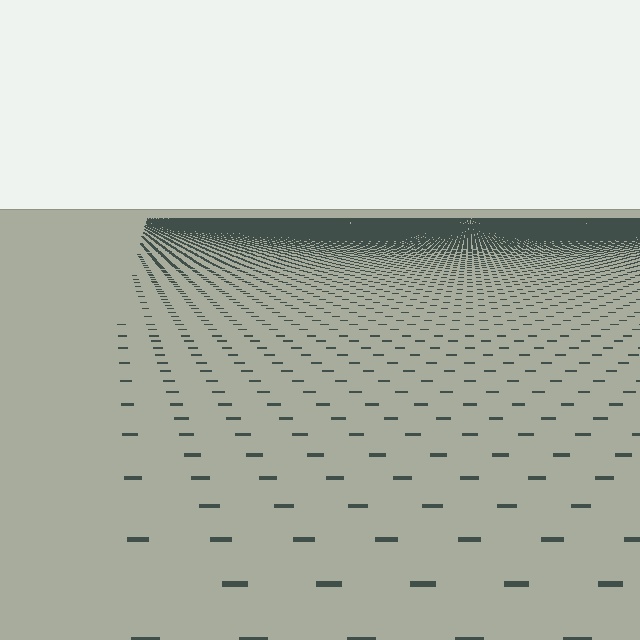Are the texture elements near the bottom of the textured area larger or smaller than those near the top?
Larger. Near the bottom, elements are closer to the viewer and appear at a bigger on-screen size.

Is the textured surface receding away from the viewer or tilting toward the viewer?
The surface is receding away from the viewer. Texture elements get smaller and denser toward the top.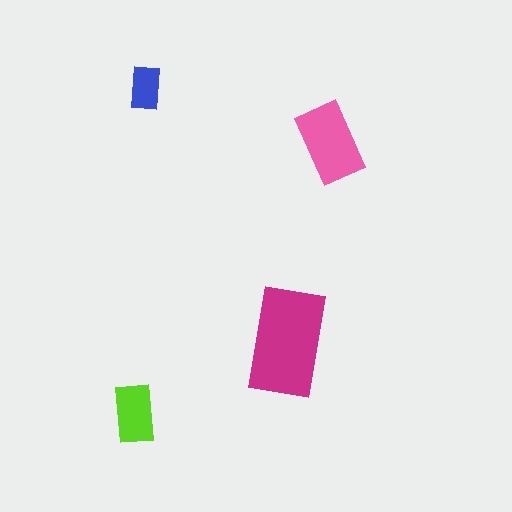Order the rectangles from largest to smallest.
the magenta one, the pink one, the lime one, the blue one.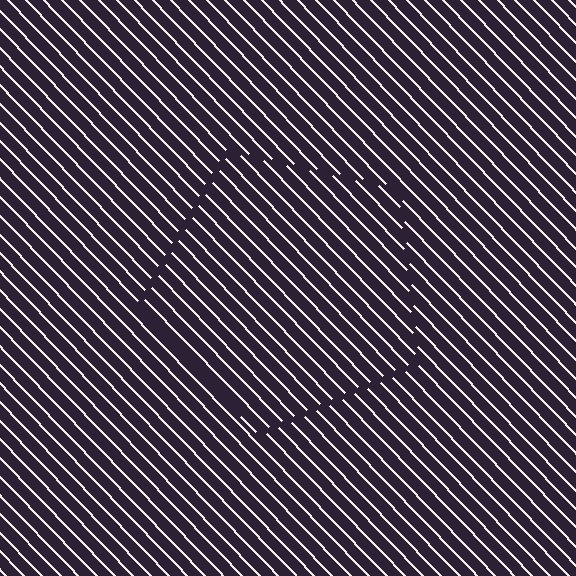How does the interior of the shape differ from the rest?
The interior of the shape contains the same grating, shifted by half a period — the contour is defined by the phase discontinuity where line-ends from the inner and outer gratings abut.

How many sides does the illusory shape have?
5 sides — the line-ends trace a pentagon.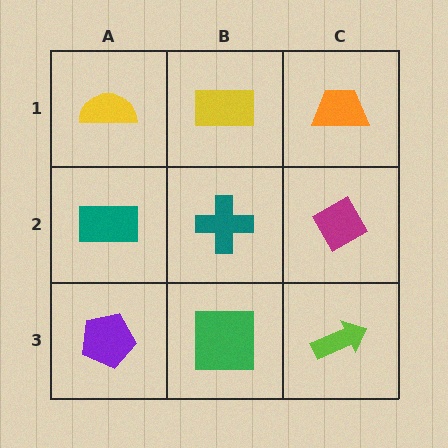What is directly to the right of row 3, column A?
A green square.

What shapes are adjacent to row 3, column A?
A teal rectangle (row 2, column A), a green square (row 3, column B).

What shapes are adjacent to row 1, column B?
A teal cross (row 2, column B), a yellow semicircle (row 1, column A), an orange trapezoid (row 1, column C).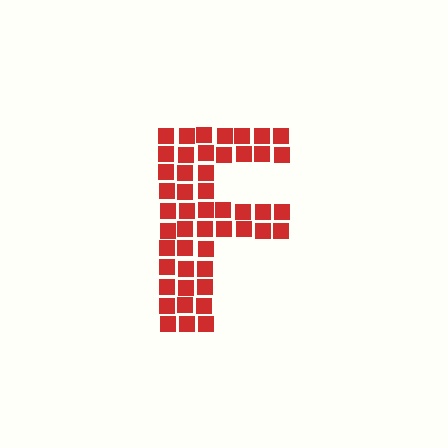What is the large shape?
The large shape is the letter F.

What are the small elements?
The small elements are squares.